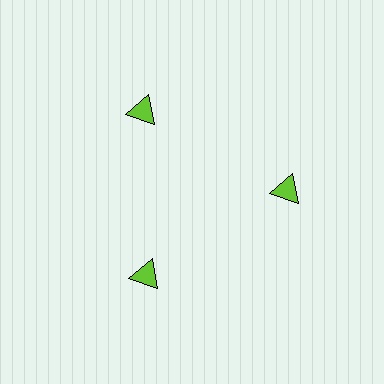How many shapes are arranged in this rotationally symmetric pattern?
There are 3 shapes, arranged in 3 groups of 1.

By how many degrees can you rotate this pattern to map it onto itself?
The pattern maps onto itself every 120 degrees of rotation.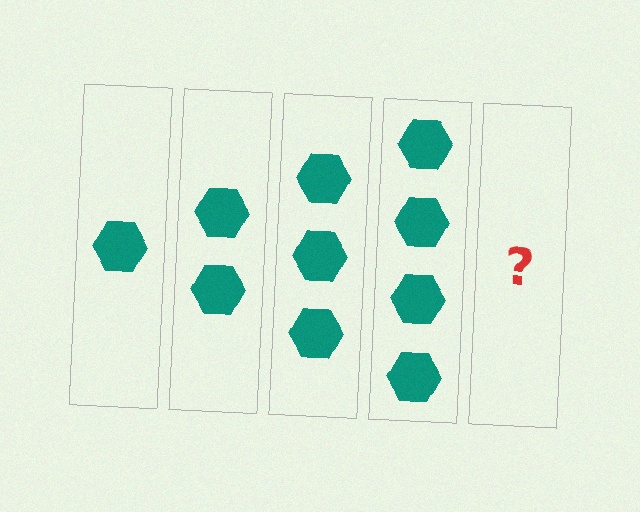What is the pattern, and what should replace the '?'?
The pattern is that each step adds one more hexagon. The '?' should be 5 hexagons.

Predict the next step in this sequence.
The next step is 5 hexagons.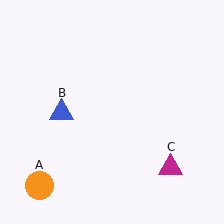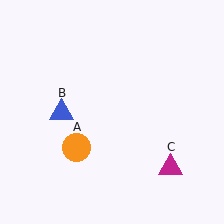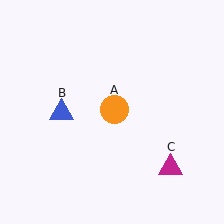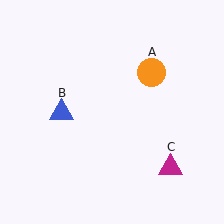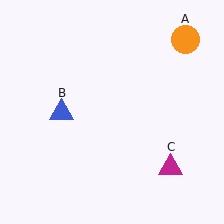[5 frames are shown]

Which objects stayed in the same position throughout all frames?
Blue triangle (object B) and magenta triangle (object C) remained stationary.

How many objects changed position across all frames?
1 object changed position: orange circle (object A).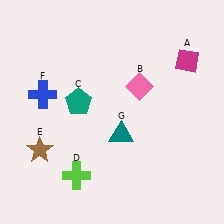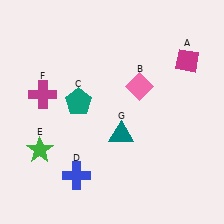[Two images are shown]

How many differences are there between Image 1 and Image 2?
There are 3 differences between the two images.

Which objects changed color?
D changed from lime to blue. E changed from brown to green. F changed from blue to magenta.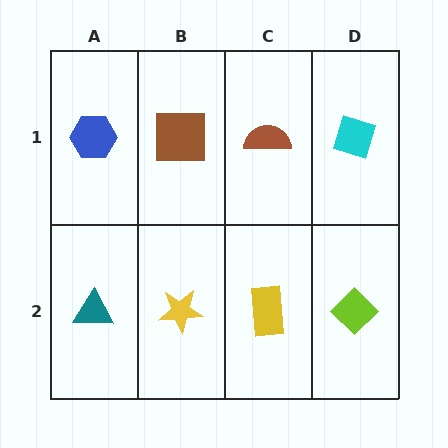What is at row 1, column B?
A brown square.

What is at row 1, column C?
A brown semicircle.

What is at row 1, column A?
A blue hexagon.